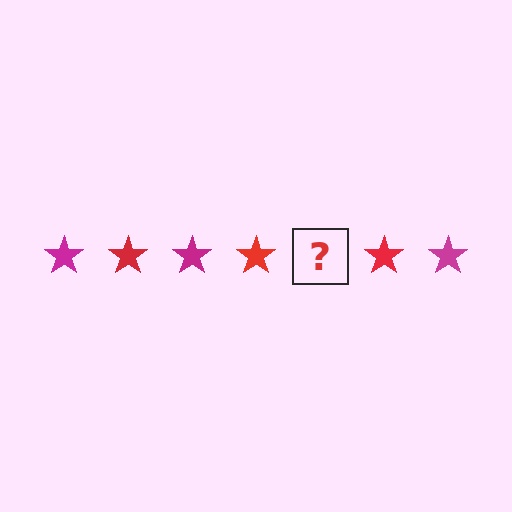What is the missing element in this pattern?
The missing element is a magenta star.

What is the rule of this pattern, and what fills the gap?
The rule is that the pattern cycles through magenta, red stars. The gap should be filled with a magenta star.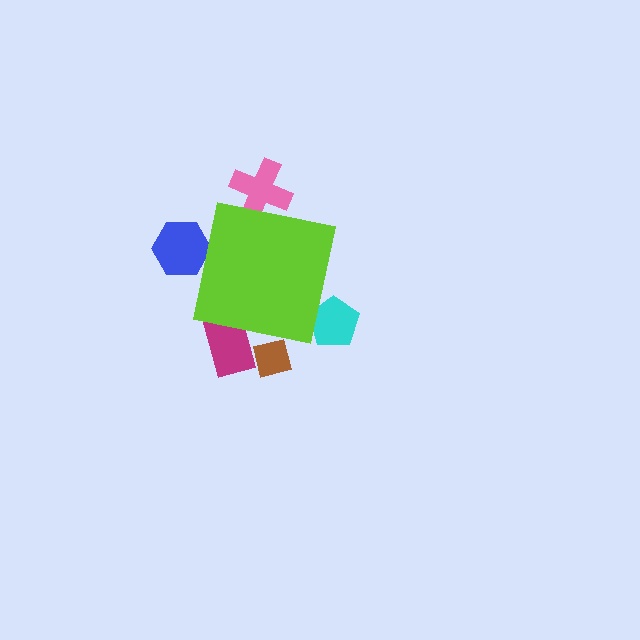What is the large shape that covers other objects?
A lime square.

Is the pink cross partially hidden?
Yes, the pink cross is partially hidden behind the lime square.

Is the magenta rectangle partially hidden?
Yes, the magenta rectangle is partially hidden behind the lime square.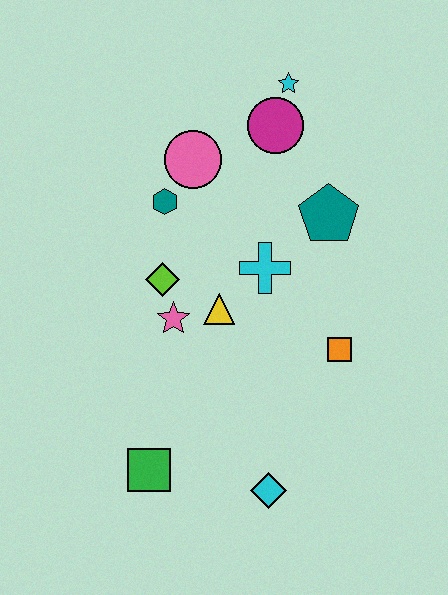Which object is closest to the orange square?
The cyan cross is closest to the orange square.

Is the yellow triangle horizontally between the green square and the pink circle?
No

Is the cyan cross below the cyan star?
Yes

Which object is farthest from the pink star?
The cyan star is farthest from the pink star.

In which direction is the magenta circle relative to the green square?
The magenta circle is above the green square.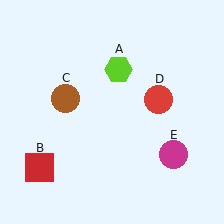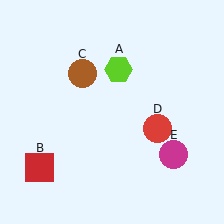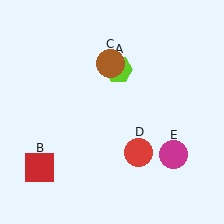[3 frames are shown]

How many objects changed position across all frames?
2 objects changed position: brown circle (object C), red circle (object D).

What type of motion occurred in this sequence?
The brown circle (object C), red circle (object D) rotated clockwise around the center of the scene.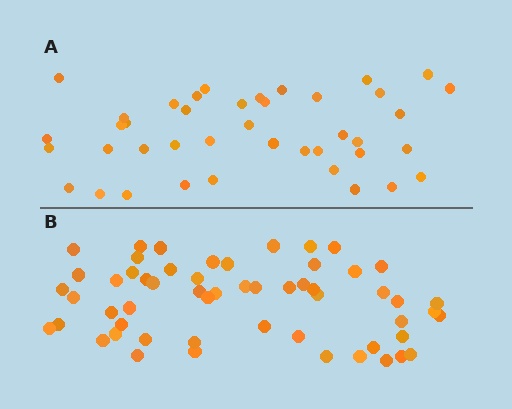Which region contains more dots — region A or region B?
Region B (the bottom region) has more dots.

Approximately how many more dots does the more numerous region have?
Region B has approximately 15 more dots than region A.